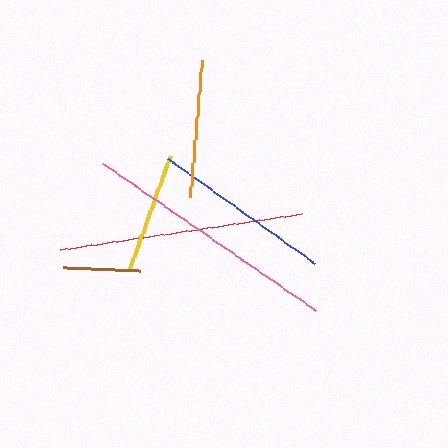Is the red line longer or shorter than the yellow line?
The red line is longer than the yellow line.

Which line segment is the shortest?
The brown line is the shortest at approximately 77 pixels.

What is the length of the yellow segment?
The yellow segment is approximately 120 pixels long.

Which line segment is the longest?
The pink line is the longest at approximately 259 pixels.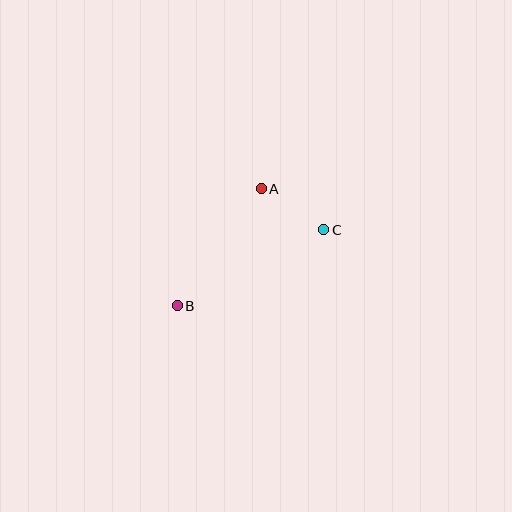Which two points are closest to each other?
Points A and C are closest to each other.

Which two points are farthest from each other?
Points B and C are farthest from each other.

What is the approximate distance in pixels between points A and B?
The distance between A and B is approximately 144 pixels.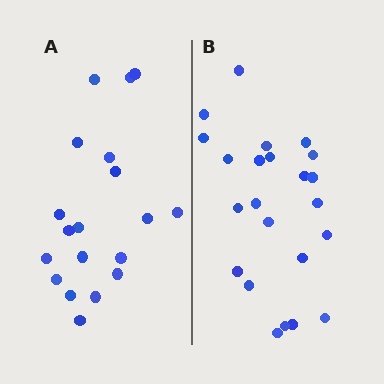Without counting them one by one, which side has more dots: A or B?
Region B (the right region) has more dots.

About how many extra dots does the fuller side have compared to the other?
Region B has about 4 more dots than region A.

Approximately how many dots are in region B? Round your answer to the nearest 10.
About 20 dots. (The exact count is 23, which rounds to 20.)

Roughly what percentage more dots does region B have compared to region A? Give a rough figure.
About 20% more.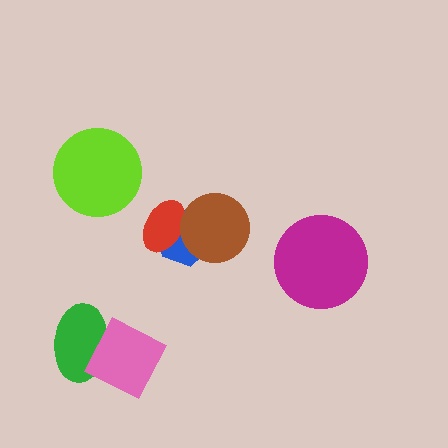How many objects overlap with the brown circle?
2 objects overlap with the brown circle.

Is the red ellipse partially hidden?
Yes, it is partially covered by another shape.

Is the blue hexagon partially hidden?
Yes, it is partially covered by another shape.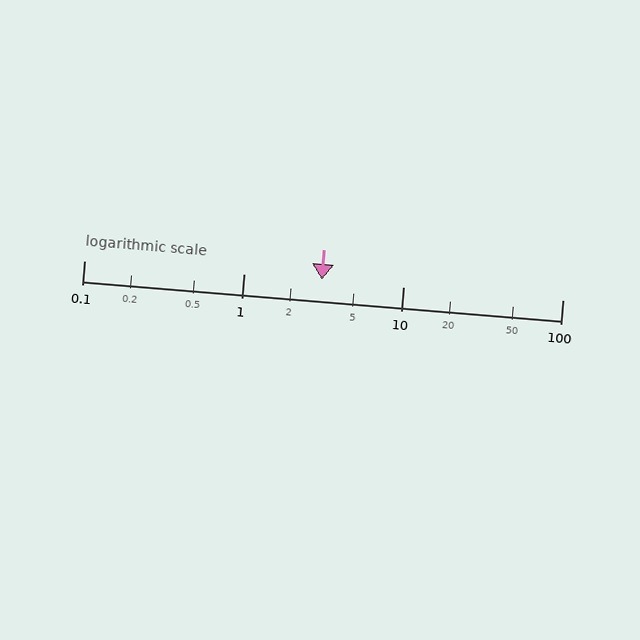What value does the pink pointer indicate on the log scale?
The pointer indicates approximately 3.1.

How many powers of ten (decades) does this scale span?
The scale spans 3 decades, from 0.1 to 100.